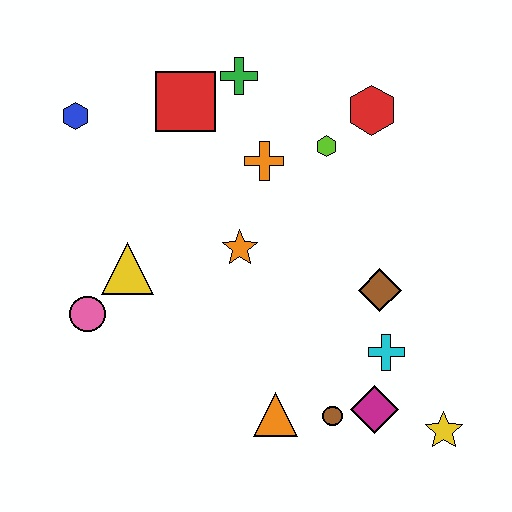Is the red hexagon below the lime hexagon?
No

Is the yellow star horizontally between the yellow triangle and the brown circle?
No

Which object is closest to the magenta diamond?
The brown circle is closest to the magenta diamond.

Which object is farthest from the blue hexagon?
The yellow star is farthest from the blue hexagon.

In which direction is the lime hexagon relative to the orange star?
The lime hexagon is above the orange star.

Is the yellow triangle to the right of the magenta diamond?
No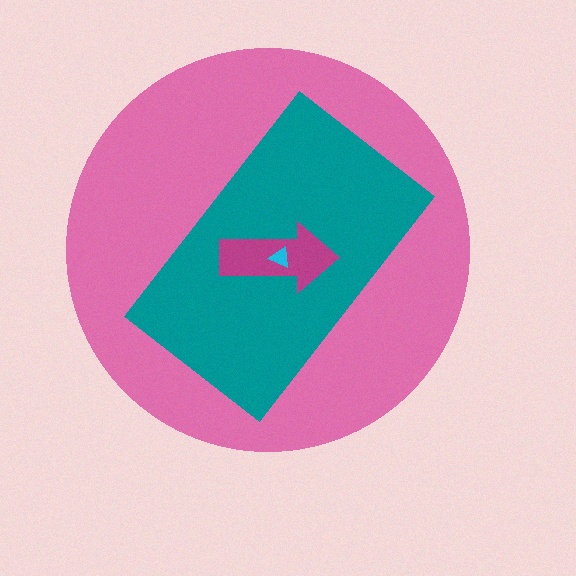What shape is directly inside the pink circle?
The teal rectangle.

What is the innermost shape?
The cyan triangle.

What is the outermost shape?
The pink circle.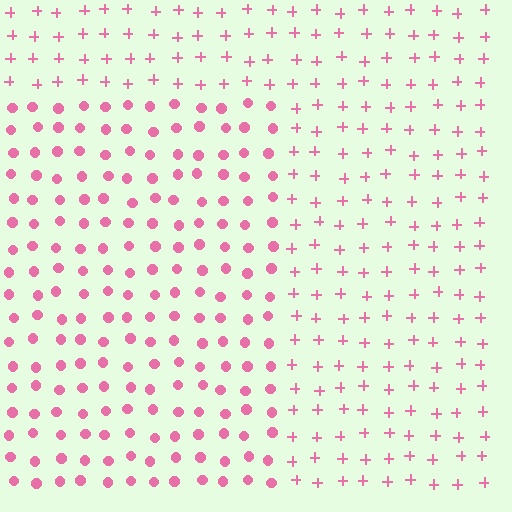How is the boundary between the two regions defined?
The boundary is defined by a change in element shape: circles inside vs. plus signs outside. All elements share the same color and spacing.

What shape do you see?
I see a rectangle.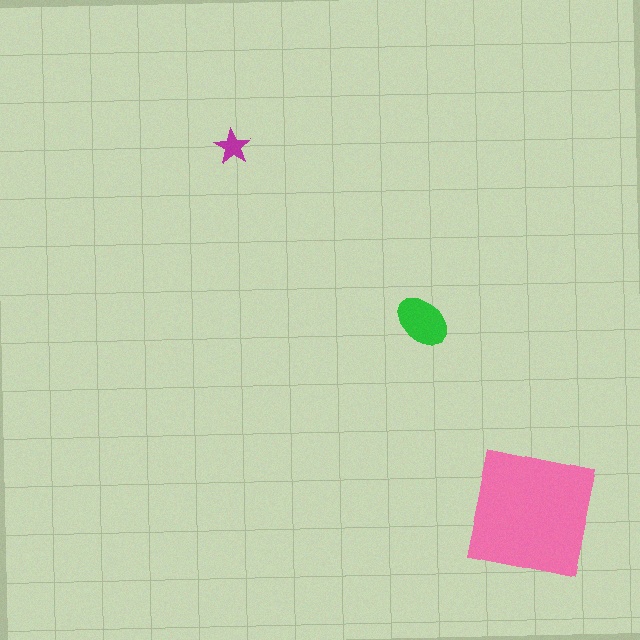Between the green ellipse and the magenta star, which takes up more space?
The green ellipse.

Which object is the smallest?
The magenta star.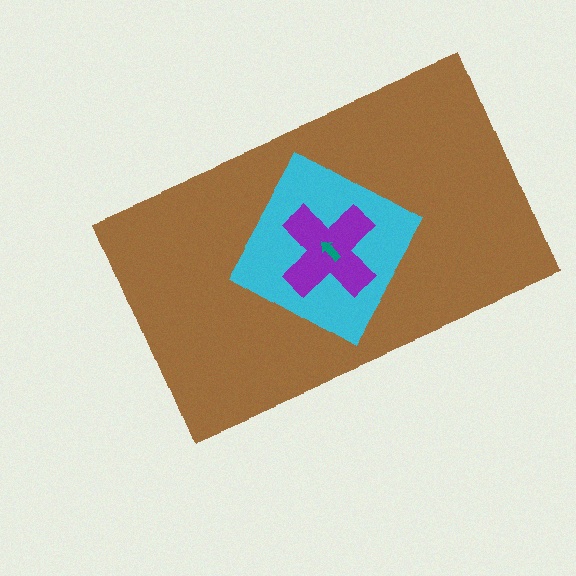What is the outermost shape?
The brown rectangle.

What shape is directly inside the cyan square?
The purple cross.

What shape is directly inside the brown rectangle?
The cyan square.